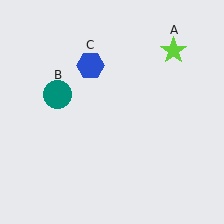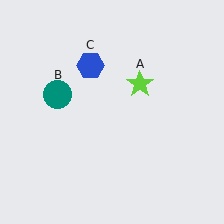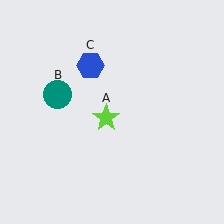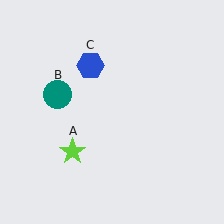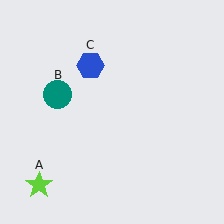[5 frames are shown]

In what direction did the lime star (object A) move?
The lime star (object A) moved down and to the left.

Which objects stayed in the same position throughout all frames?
Teal circle (object B) and blue hexagon (object C) remained stationary.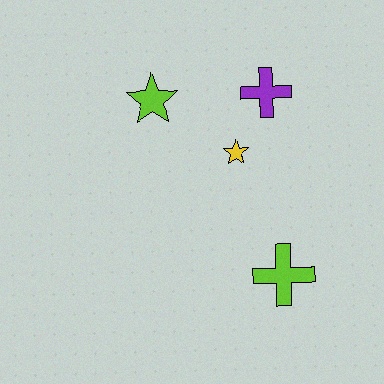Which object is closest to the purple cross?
The yellow star is closest to the purple cross.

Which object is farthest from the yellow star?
The lime cross is farthest from the yellow star.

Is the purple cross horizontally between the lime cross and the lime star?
Yes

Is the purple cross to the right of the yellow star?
Yes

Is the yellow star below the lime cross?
No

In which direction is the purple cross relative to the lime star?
The purple cross is to the right of the lime star.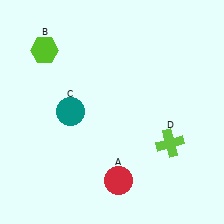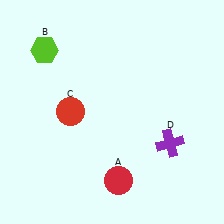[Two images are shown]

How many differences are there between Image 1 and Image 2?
There are 2 differences between the two images.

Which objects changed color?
C changed from teal to red. D changed from lime to purple.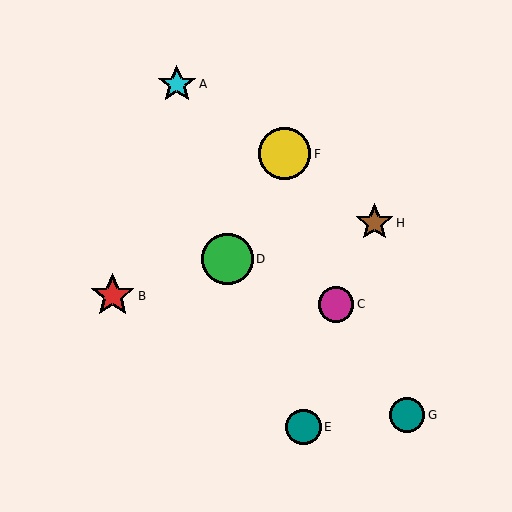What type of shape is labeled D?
Shape D is a green circle.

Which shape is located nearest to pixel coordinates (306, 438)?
The teal circle (labeled E) at (304, 427) is nearest to that location.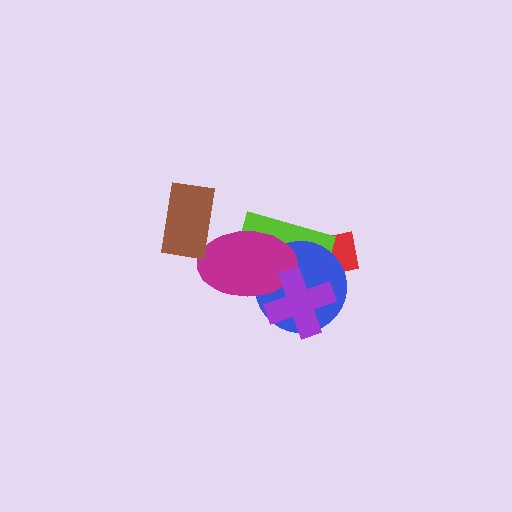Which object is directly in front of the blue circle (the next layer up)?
The magenta ellipse is directly in front of the blue circle.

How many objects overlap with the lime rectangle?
4 objects overlap with the lime rectangle.